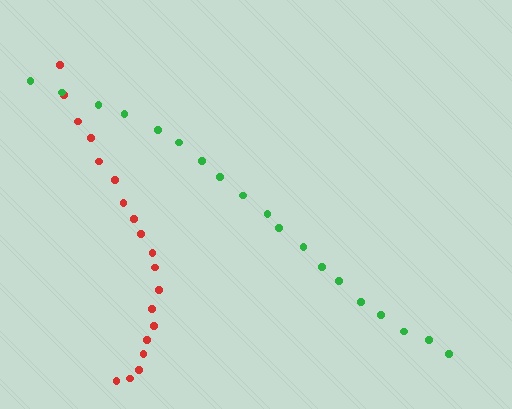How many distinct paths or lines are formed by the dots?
There are 2 distinct paths.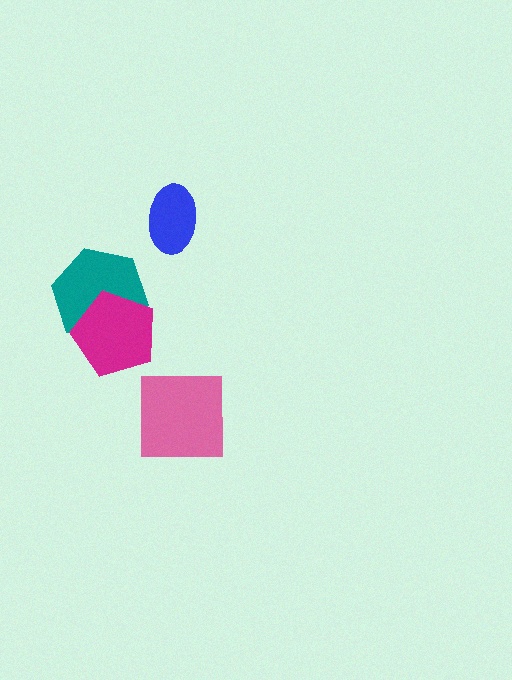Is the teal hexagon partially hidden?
Yes, it is partially covered by another shape.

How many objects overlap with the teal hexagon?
1 object overlaps with the teal hexagon.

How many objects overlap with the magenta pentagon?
1 object overlaps with the magenta pentagon.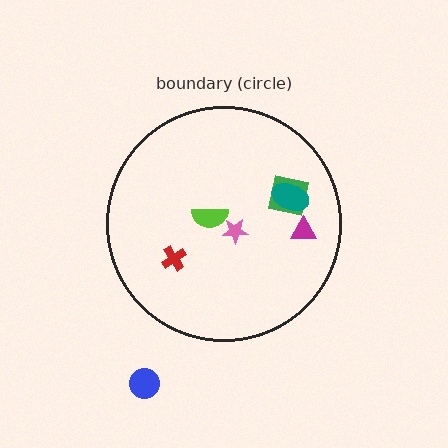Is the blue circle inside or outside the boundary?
Outside.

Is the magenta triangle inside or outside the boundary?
Inside.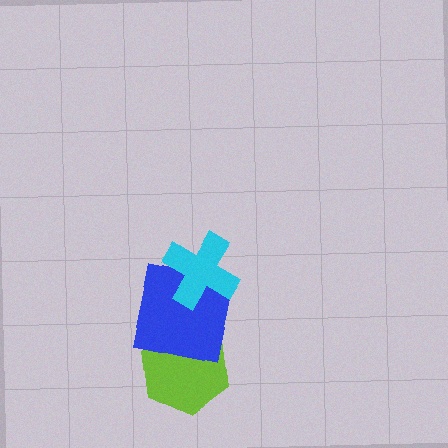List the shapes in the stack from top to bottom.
From top to bottom: the cyan cross, the blue square, the lime hexagon.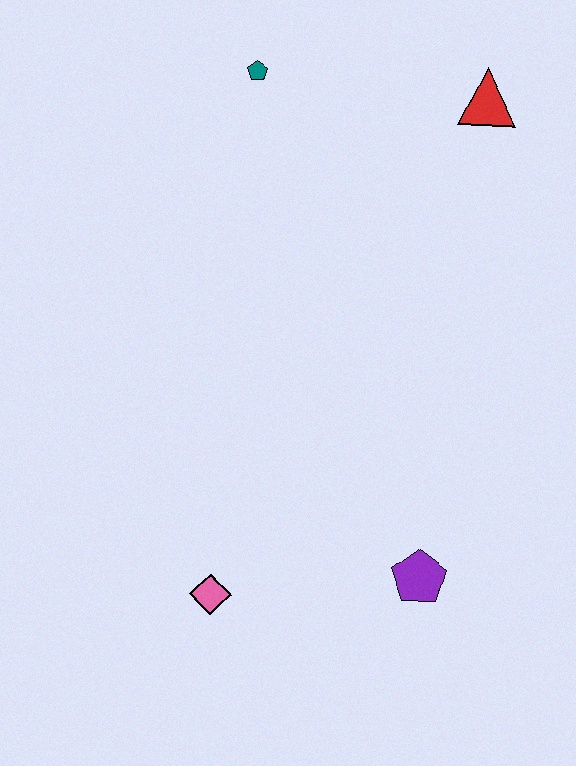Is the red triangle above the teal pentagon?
No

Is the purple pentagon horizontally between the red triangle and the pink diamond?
Yes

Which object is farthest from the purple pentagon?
The teal pentagon is farthest from the purple pentagon.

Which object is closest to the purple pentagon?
The pink diamond is closest to the purple pentagon.